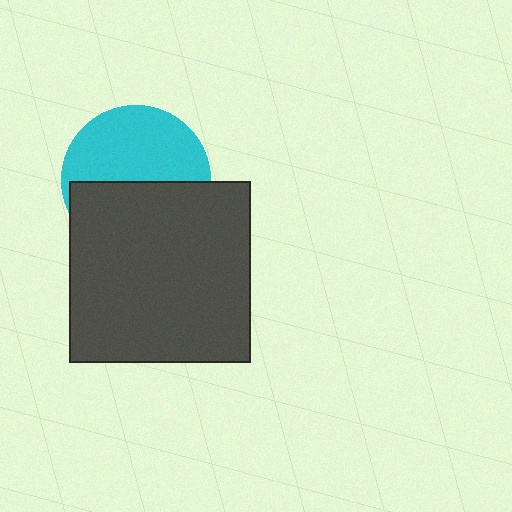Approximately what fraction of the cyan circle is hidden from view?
Roughly 48% of the cyan circle is hidden behind the dark gray square.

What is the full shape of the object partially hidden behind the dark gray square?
The partially hidden object is a cyan circle.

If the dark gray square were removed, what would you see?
You would see the complete cyan circle.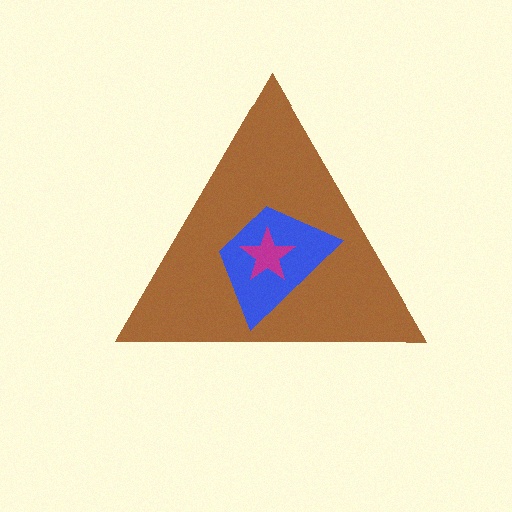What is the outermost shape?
The brown triangle.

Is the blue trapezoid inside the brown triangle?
Yes.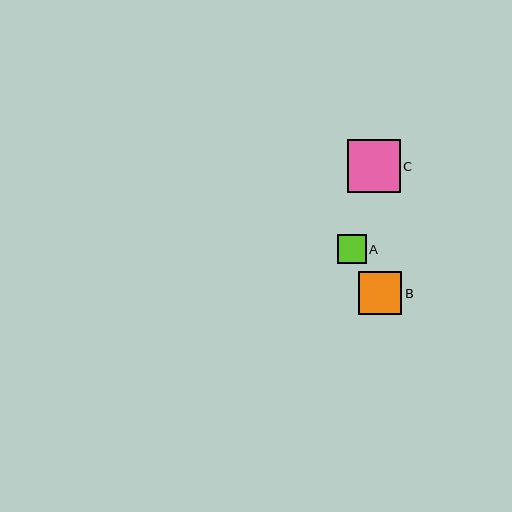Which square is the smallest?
Square A is the smallest with a size of approximately 29 pixels.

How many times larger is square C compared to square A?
Square C is approximately 1.8 times the size of square A.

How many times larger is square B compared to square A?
Square B is approximately 1.5 times the size of square A.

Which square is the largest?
Square C is the largest with a size of approximately 53 pixels.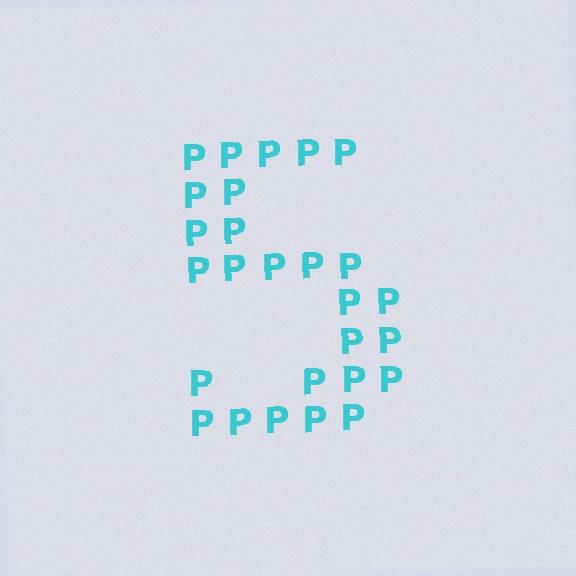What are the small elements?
The small elements are letter P's.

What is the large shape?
The large shape is the digit 5.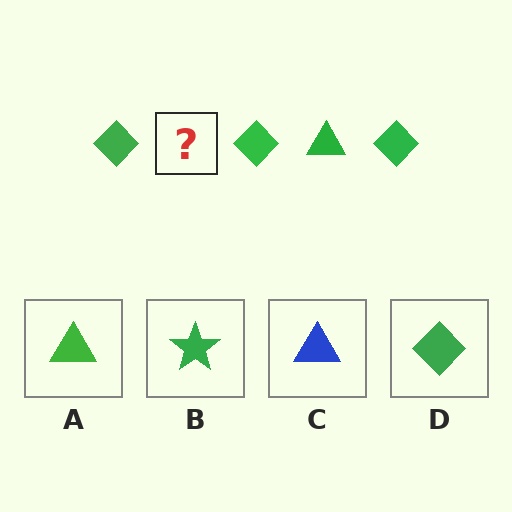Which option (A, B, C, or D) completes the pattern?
A.